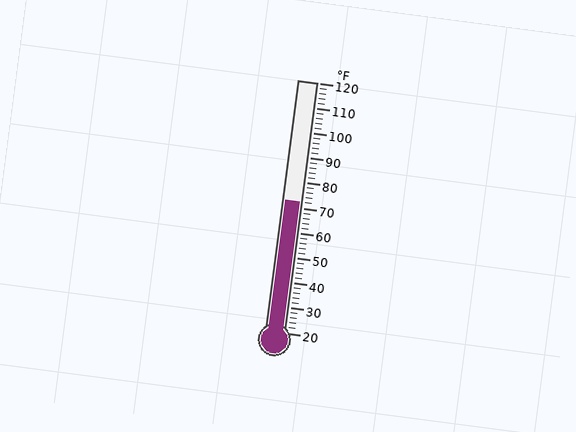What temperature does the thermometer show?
The thermometer shows approximately 72°F.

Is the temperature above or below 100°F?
The temperature is below 100°F.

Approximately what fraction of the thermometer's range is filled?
The thermometer is filled to approximately 50% of its range.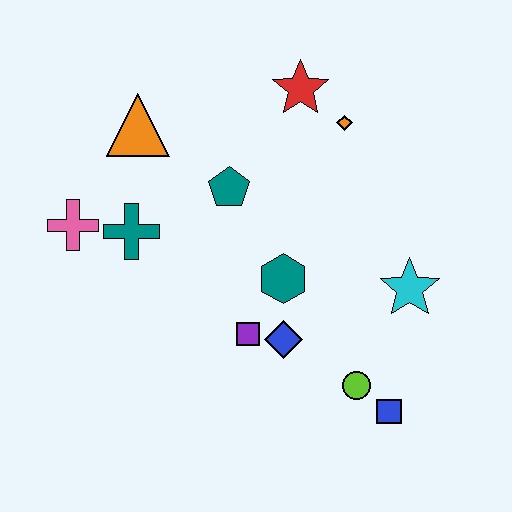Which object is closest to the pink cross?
The teal cross is closest to the pink cross.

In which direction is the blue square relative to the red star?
The blue square is below the red star.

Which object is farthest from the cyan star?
The pink cross is farthest from the cyan star.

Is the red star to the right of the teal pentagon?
Yes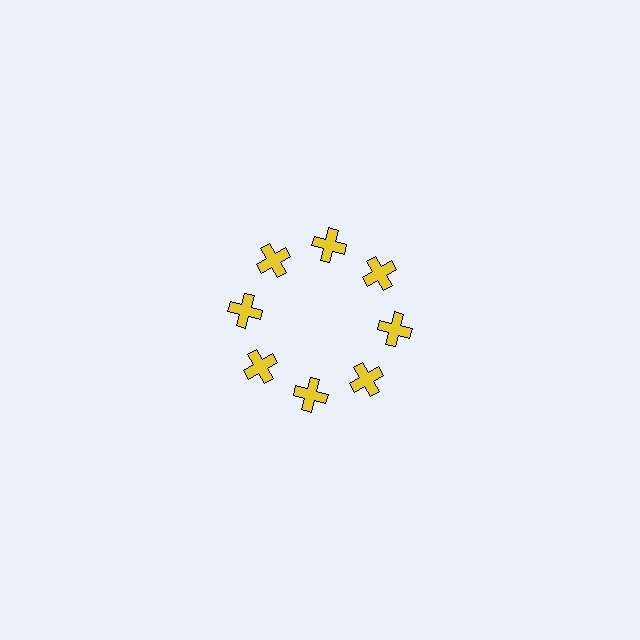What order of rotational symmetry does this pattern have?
This pattern has 8-fold rotational symmetry.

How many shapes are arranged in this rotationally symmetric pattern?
There are 8 shapes, arranged in 8 groups of 1.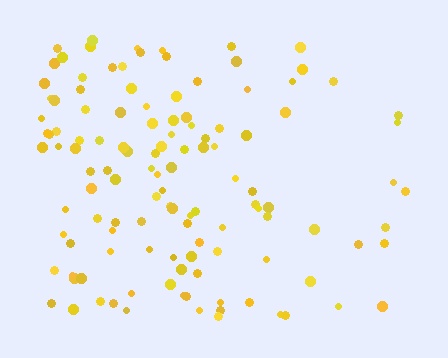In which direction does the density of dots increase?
From right to left, with the left side densest.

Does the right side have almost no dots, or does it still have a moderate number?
Still a moderate number, just noticeably fewer than the left.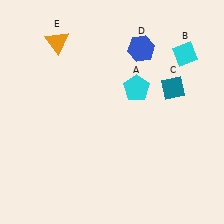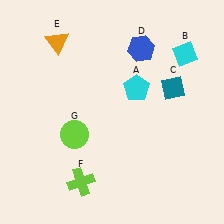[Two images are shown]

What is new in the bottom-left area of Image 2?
A lime circle (G) was added in the bottom-left area of Image 2.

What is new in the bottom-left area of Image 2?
A lime cross (F) was added in the bottom-left area of Image 2.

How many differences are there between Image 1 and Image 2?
There are 2 differences between the two images.